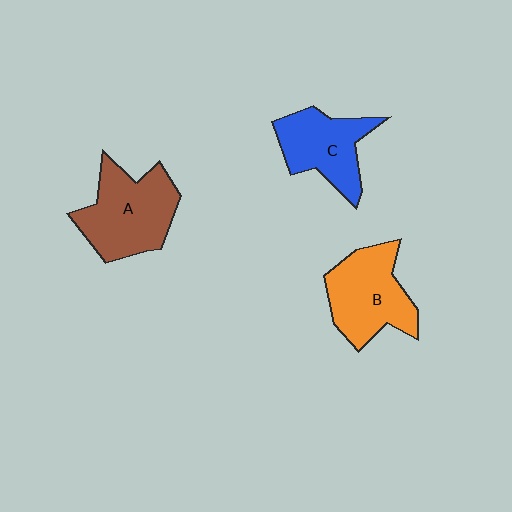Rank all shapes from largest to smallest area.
From largest to smallest: A (brown), B (orange), C (blue).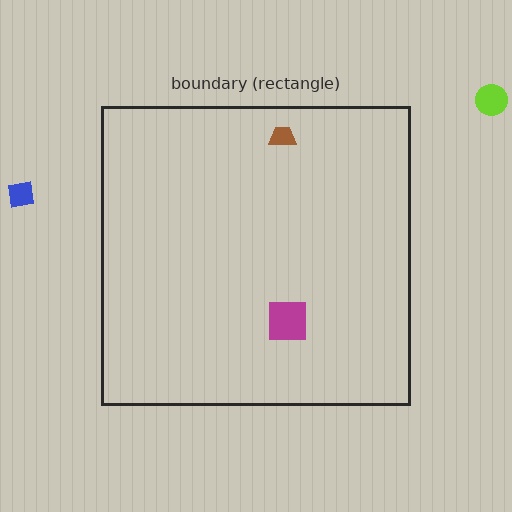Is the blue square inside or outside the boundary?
Outside.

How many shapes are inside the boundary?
2 inside, 2 outside.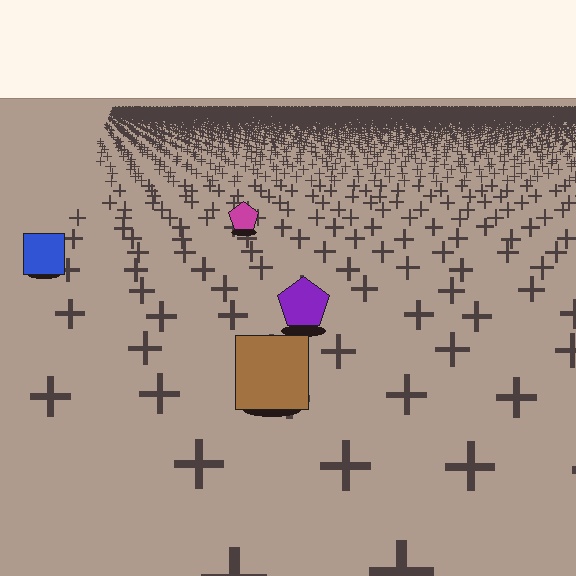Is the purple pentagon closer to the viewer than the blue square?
Yes. The purple pentagon is closer — you can tell from the texture gradient: the ground texture is coarser near it.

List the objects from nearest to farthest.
From nearest to farthest: the brown square, the purple pentagon, the blue square, the magenta pentagon.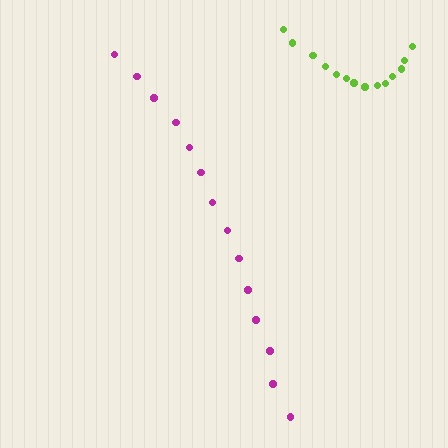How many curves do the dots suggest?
There are 2 distinct paths.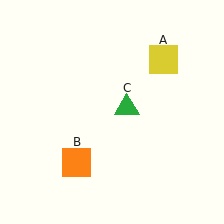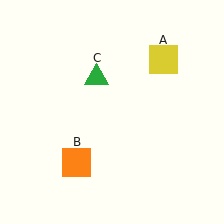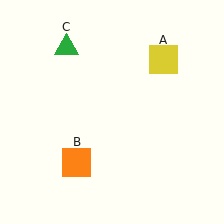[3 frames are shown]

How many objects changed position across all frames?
1 object changed position: green triangle (object C).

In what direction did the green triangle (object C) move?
The green triangle (object C) moved up and to the left.